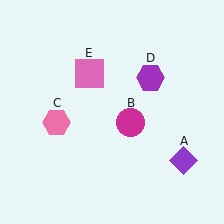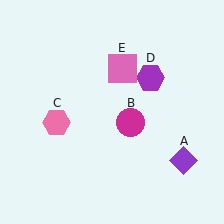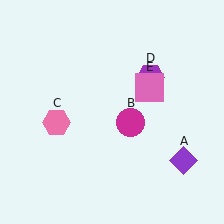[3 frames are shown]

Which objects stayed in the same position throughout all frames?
Purple diamond (object A) and magenta circle (object B) and pink hexagon (object C) and purple hexagon (object D) remained stationary.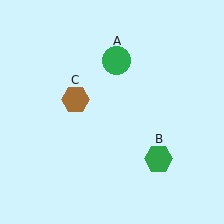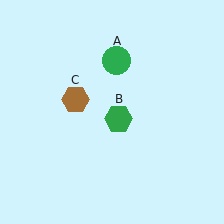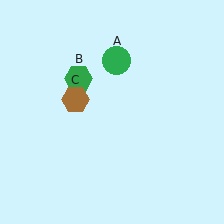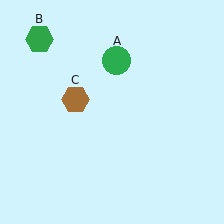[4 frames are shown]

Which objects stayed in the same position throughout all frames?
Green circle (object A) and brown hexagon (object C) remained stationary.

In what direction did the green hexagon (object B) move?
The green hexagon (object B) moved up and to the left.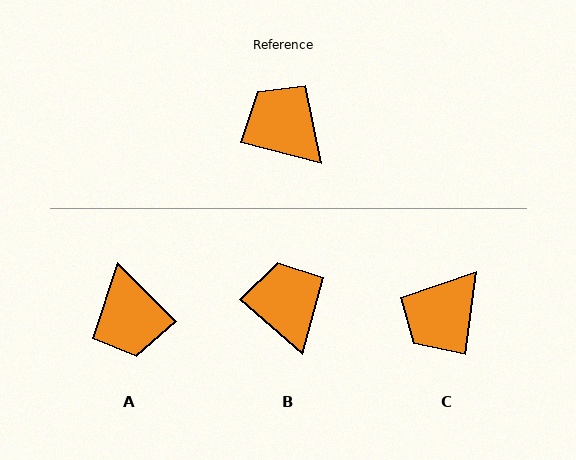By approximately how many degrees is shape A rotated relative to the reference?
Approximately 149 degrees counter-clockwise.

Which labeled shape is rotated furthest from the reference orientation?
A, about 149 degrees away.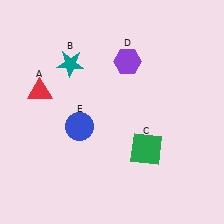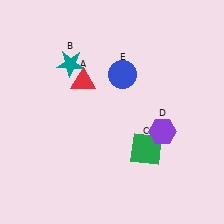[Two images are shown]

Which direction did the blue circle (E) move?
The blue circle (E) moved up.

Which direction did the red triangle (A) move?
The red triangle (A) moved right.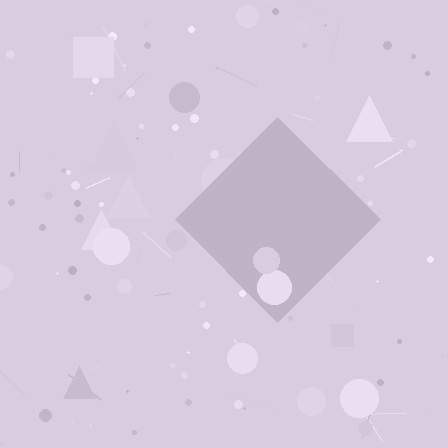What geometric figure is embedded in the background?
A diamond is embedded in the background.